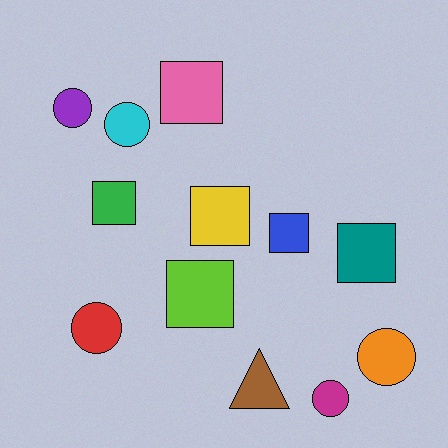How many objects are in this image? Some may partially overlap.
There are 12 objects.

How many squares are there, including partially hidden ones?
There are 6 squares.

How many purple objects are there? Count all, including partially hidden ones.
There is 1 purple object.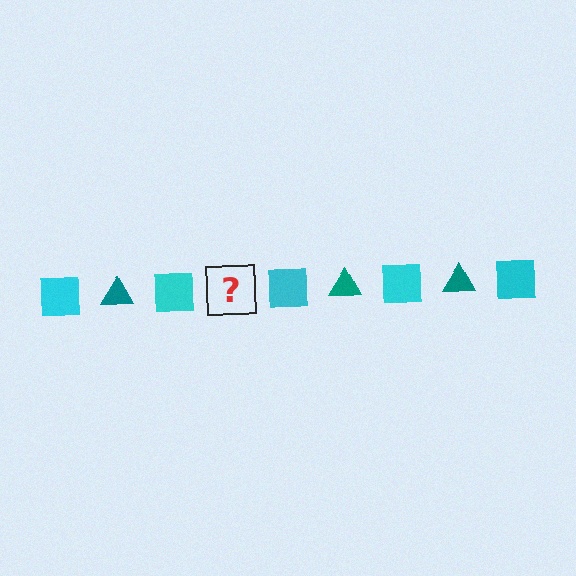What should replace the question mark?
The question mark should be replaced with a teal triangle.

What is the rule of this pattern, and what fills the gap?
The rule is that the pattern alternates between cyan square and teal triangle. The gap should be filled with a teal triangle.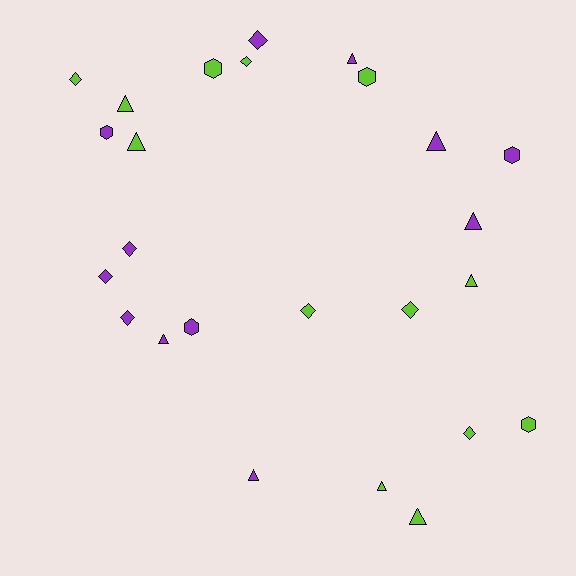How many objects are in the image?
There are 25 objects.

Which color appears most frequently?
Lime, with 13 objects.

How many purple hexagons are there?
There are 3 purple hexagons.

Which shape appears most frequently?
Triangle, with 10 objects.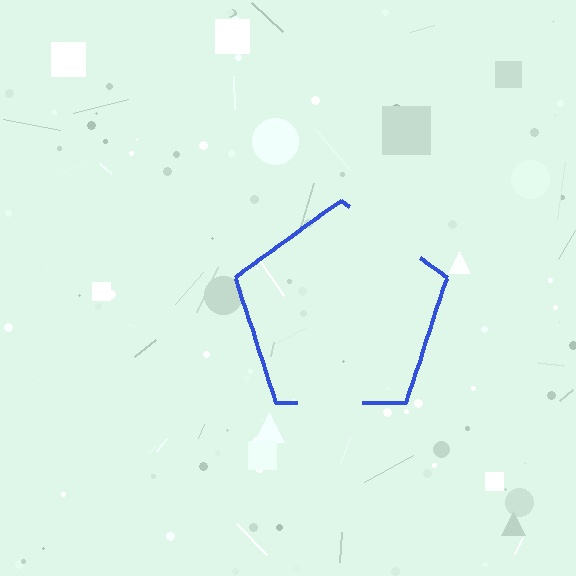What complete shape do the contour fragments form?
The contour fragments form a pentagon.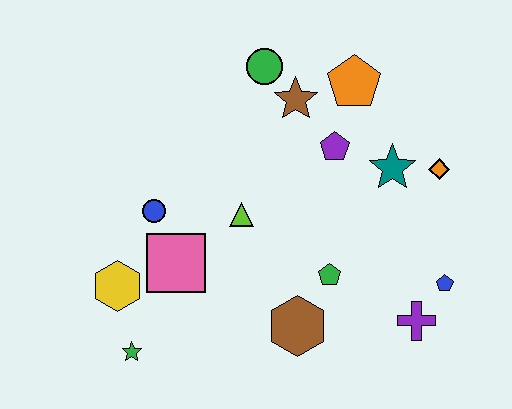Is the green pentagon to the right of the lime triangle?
Yes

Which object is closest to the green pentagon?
The brown hexagon is closest to the green pentagon.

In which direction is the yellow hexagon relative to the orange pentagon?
The yellow hexagon is to the left of the orange pentagon.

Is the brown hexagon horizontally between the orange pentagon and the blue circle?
Yes